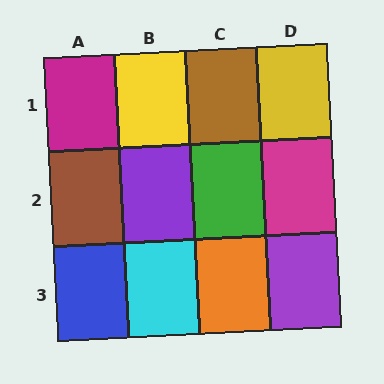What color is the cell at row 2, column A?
Brown.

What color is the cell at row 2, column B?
Purple.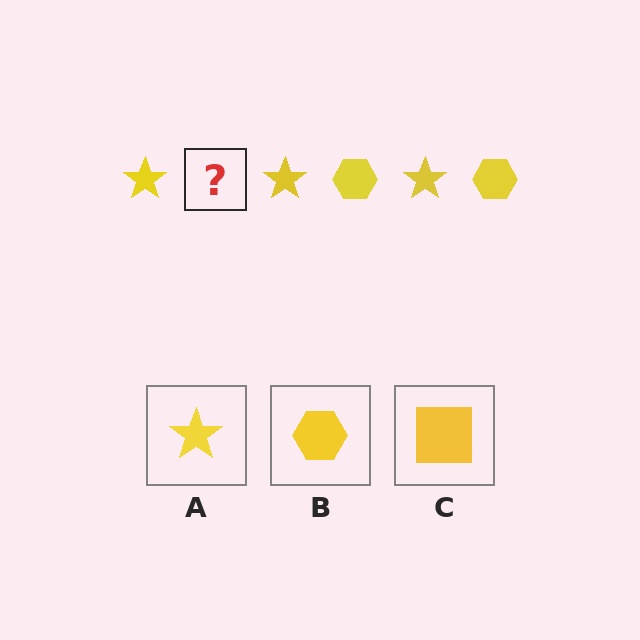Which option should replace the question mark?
Option B.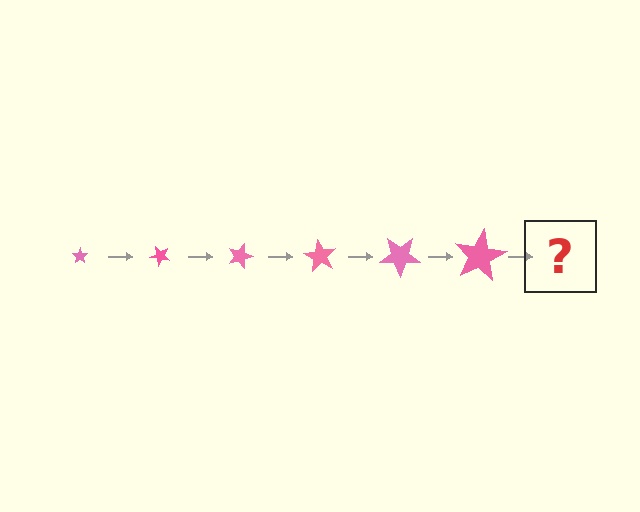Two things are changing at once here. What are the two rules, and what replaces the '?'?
The two rules are that the star grows larger each step and it rotates 45 degrees each step. The '?' should be a star, larger than the previous one and rotated 270 degrees from the start.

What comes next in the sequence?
The next element should be a star, larger than the previous one and rotated 270 degrees from the start.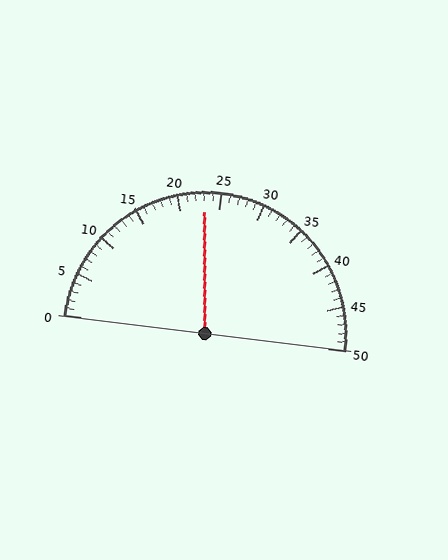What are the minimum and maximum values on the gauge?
The gauge ranges from 0 to 50.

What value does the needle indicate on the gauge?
The needle indicates approximately 23.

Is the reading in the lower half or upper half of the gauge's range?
The reading is in the lower half of the range (0 to 50).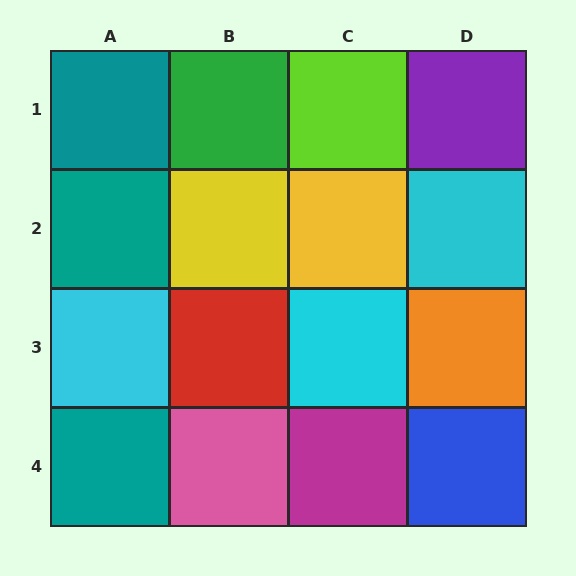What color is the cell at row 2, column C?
Yellow.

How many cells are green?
1 cell is green.